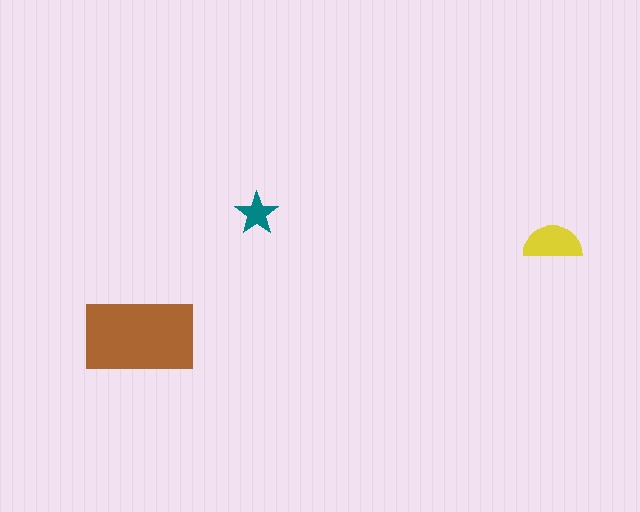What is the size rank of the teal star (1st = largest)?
3rd.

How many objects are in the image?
There are 3 objects in the image.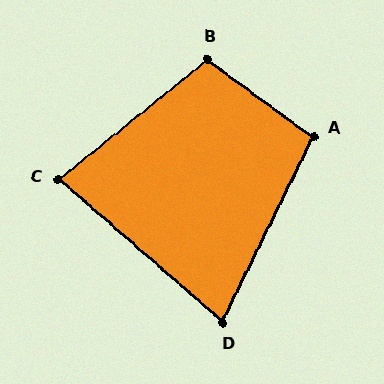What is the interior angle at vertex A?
Approximately 100 degrees (obtuse).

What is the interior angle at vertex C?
Approximately 80 degrees (acute).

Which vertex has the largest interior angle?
B, at approximately 105 degrees.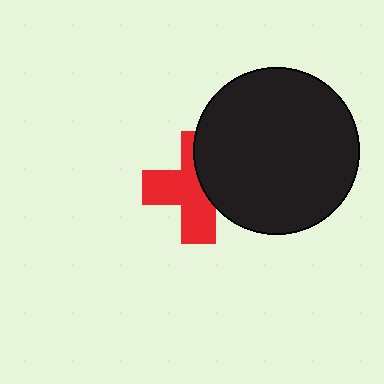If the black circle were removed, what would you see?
You would see the complete red cross.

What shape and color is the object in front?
The object in front is a black circle.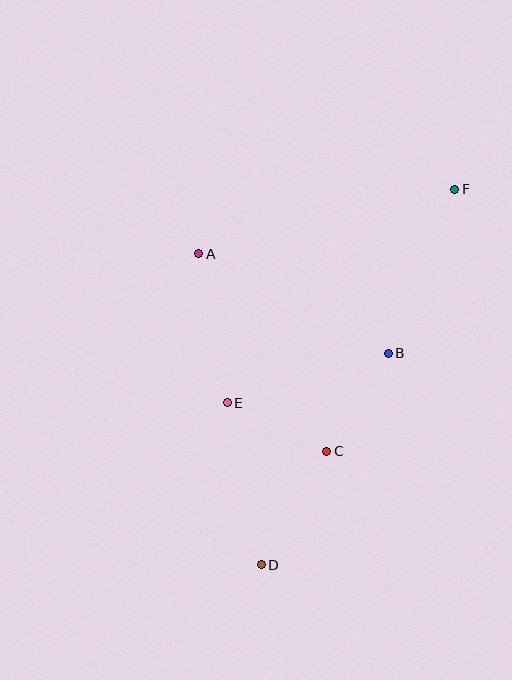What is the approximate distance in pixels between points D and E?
The distance between D and E is approximately 166 pixels.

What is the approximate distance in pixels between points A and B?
The distance between A and B is approximately 214 pixels.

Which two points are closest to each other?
Points C and E are closest to each other.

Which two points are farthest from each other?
Points D and F are farthest from each other.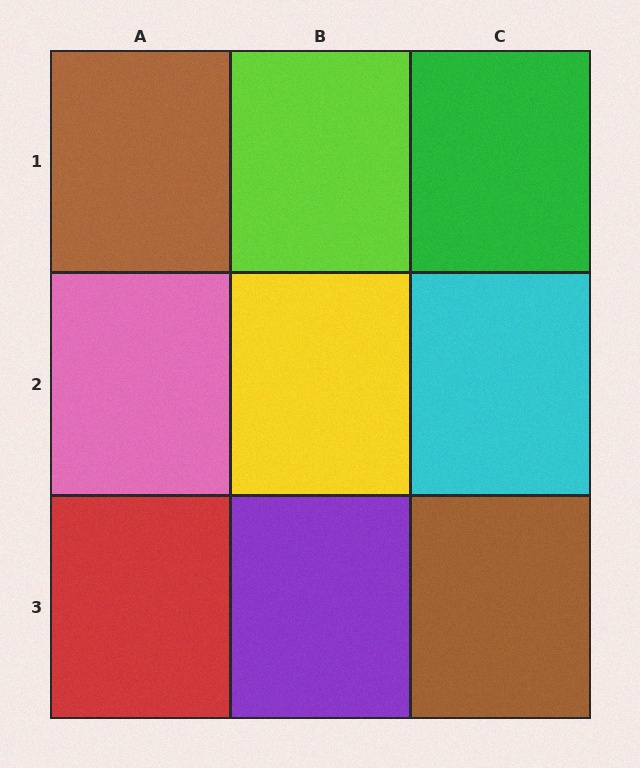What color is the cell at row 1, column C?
Green.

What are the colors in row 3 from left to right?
Red, purple, brown.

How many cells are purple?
1 cell is purple.